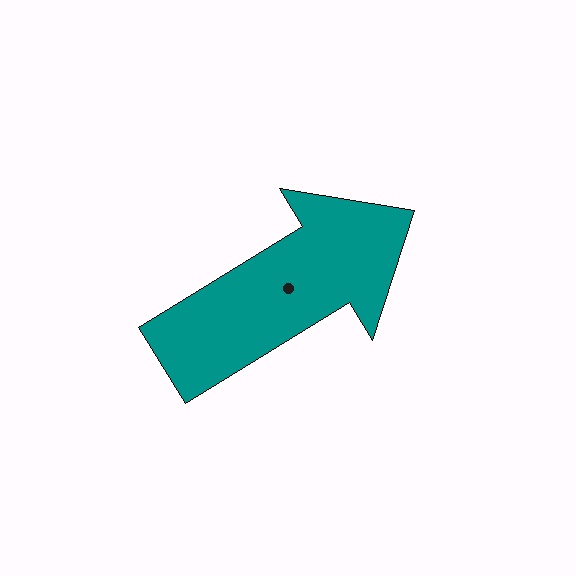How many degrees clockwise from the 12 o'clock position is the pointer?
Approximately 58 degrees.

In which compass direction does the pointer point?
Northeast.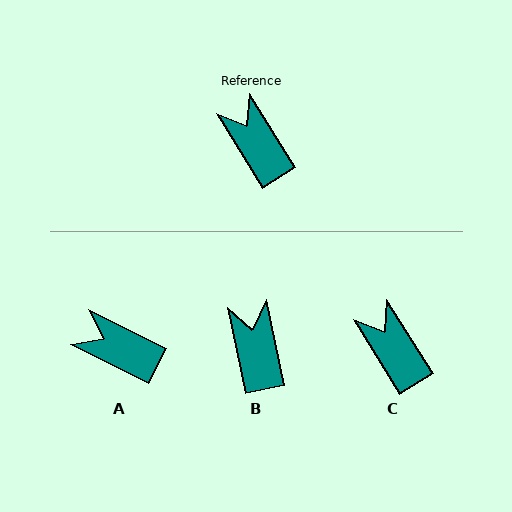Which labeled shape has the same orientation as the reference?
C.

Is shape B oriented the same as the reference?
No, it is off by about 21 degrees.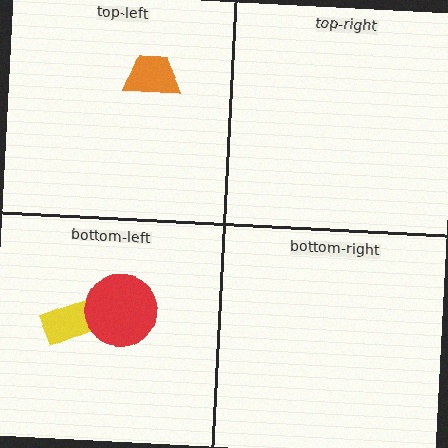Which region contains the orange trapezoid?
The top-left region.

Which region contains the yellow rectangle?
The bottom-left region.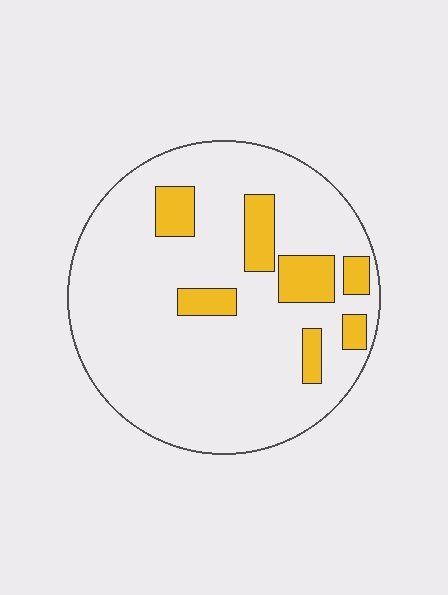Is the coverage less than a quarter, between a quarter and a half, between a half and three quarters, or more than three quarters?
Less than a quarter.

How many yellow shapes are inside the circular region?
7.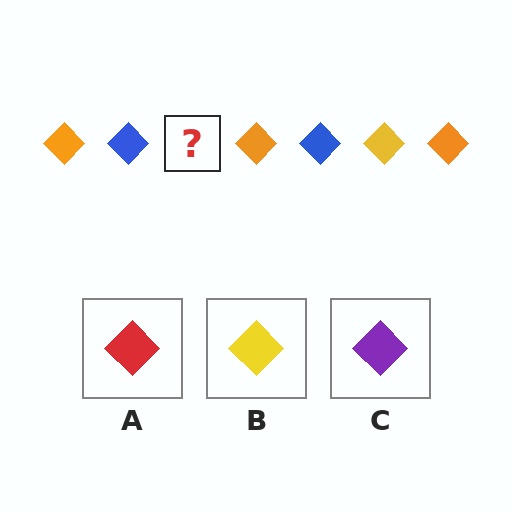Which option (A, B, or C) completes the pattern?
B.